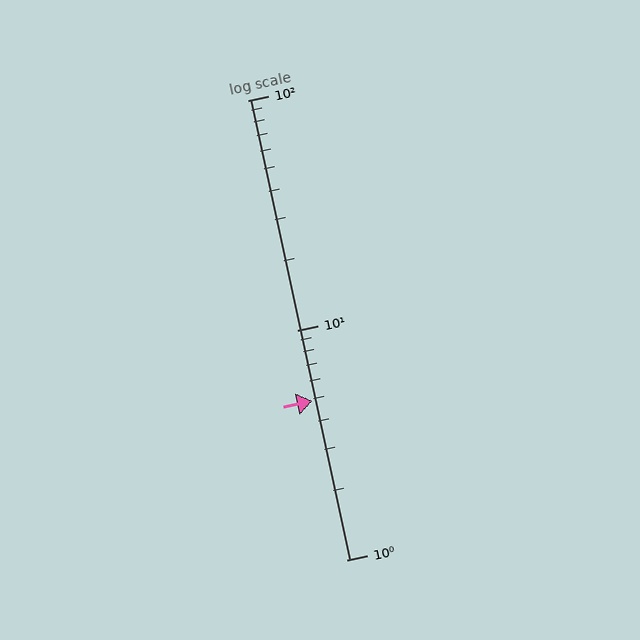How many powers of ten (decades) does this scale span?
The scale spans 2 decades, from 1 to 100.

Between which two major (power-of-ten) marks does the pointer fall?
The pointer is between 1 and 10.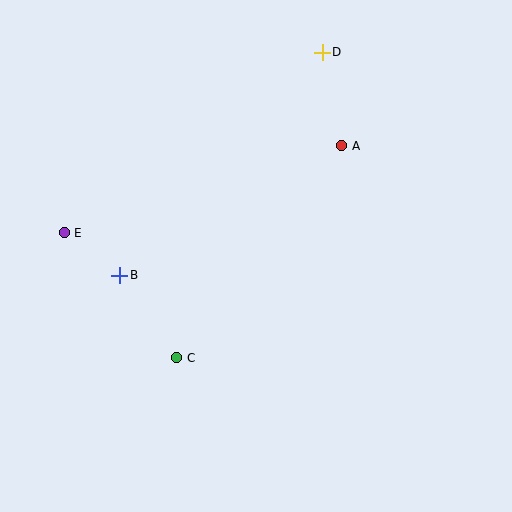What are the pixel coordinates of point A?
Point A is at (342, 146).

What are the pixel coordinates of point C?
Point C is at (177, 358).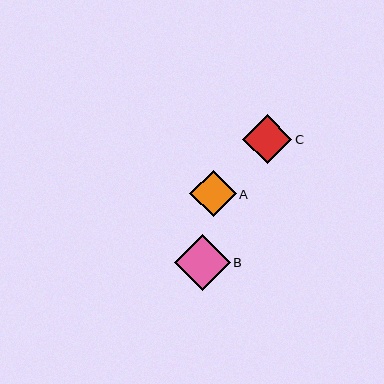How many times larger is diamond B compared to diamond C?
Diamond B is approximately 1.1 times the size of diamond C.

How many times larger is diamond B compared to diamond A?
Diamond B is approximately 1.2 times the size of diamond A.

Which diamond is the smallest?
Diamond A is the smallest with a size of approximately 46 pixels.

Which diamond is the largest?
Diamond B is the largest with a size of approximately 56 pixels.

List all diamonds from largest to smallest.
From largest to smallest: B, C, A.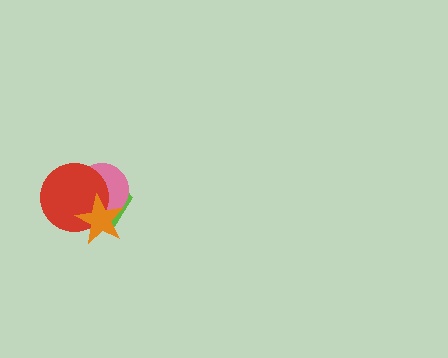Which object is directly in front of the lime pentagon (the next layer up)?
The pink circle is directly in front of the lime pentagon.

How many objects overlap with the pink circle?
3 objects overlap with the pink circle.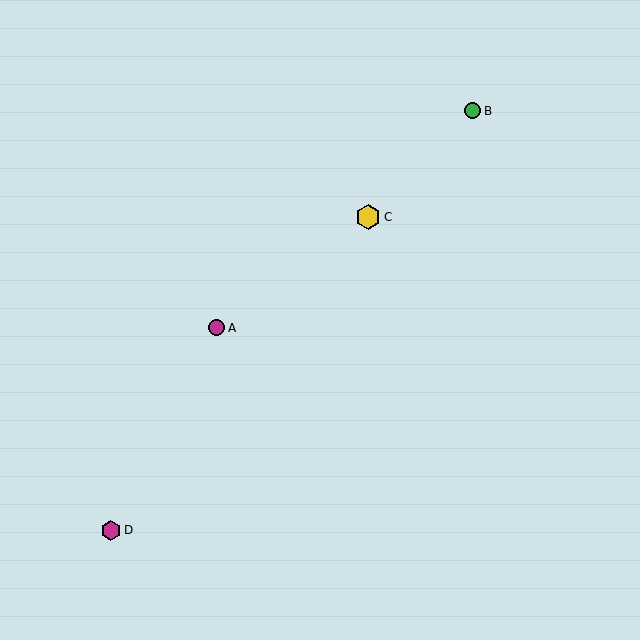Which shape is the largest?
The yellow hexagon (labeled C) is the largest.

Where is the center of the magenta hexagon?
The center of the magenta hexagon is at (111, 530).